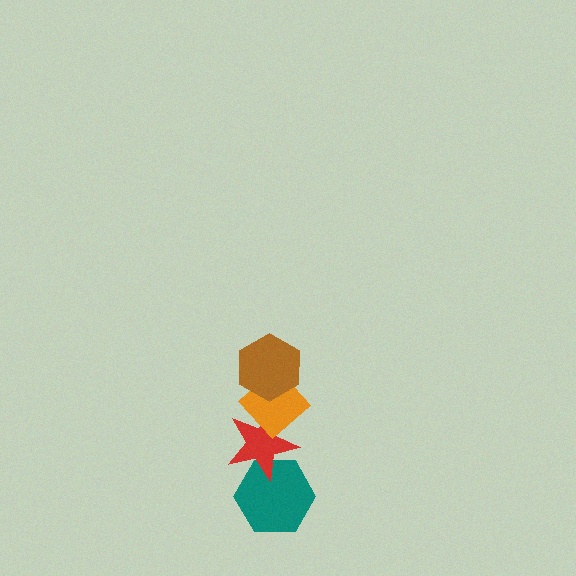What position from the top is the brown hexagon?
The brown hexagon is 1st from the top.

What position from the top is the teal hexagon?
The teal hexagon is 4th from the top.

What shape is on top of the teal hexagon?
The red star is on top of the teal hexagon.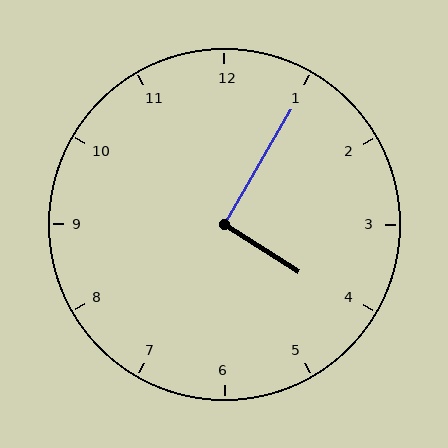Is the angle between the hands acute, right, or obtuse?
It is right.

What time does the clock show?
4:05.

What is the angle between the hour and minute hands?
Approximately 92 degrees.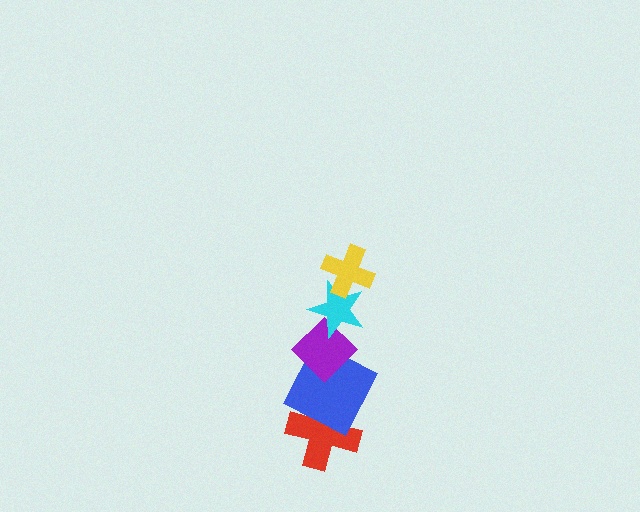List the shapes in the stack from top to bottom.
From top to bottom: the yellow cross, the cyan star, the purple diamond, the blue square, the red cross.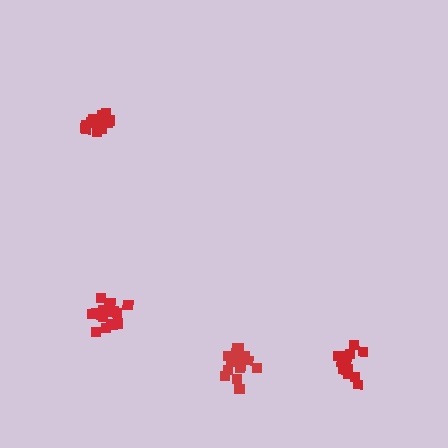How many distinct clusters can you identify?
There are 4 distinct clusters.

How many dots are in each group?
Group 1: 15 dots, Group 2: 18 dots, Group 3: 15 dots, Group 4: 18 dots (66 total).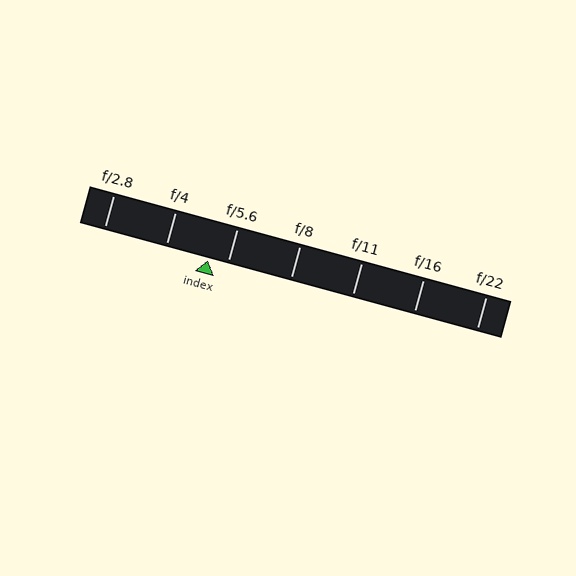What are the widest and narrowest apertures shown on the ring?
The widest aperture shown is f/2.8 and the narrowest is f/22.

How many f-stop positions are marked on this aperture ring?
There are 7 f-stop positions marked.